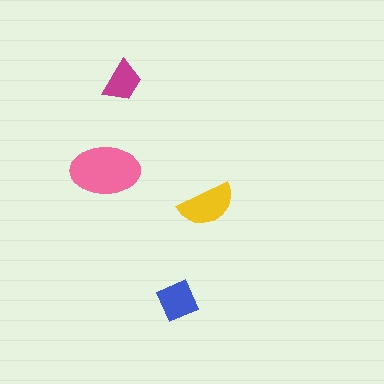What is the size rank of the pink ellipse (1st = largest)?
1st.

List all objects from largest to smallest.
The pink ellipse, the yellow semicircle, the blue diamond, the magenta trapezoid.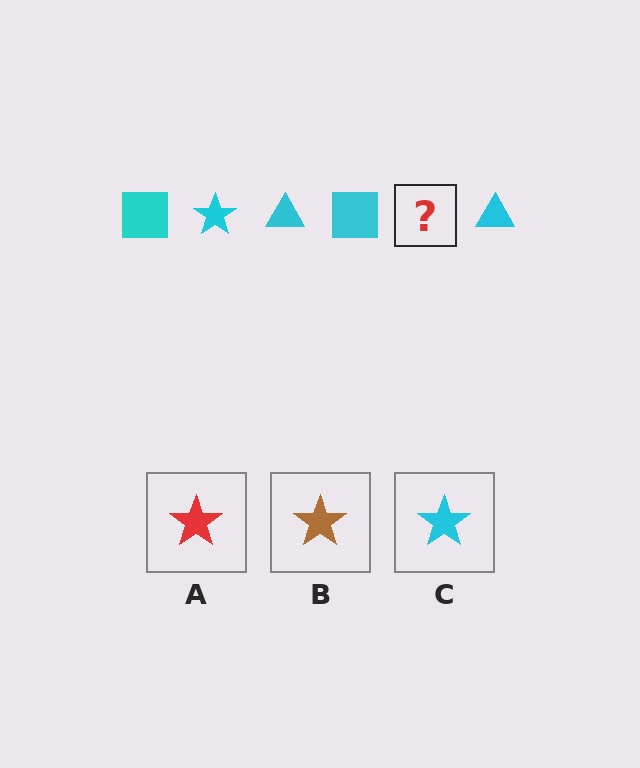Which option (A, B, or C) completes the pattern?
C.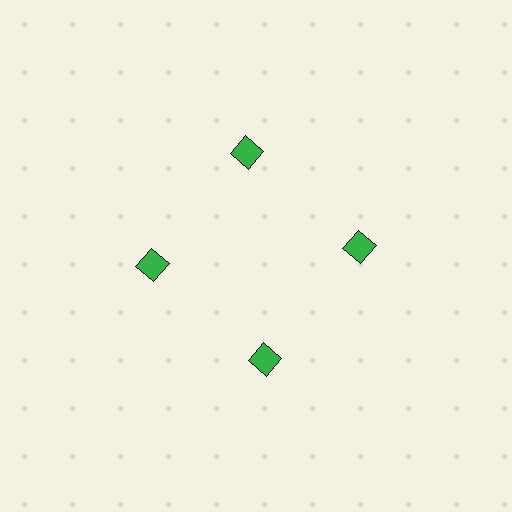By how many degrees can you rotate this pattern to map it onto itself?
The pattern maps onto itself every 90 degrees of rotation.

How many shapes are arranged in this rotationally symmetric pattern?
There are 4 shapes, arranged in 4 groups of 1.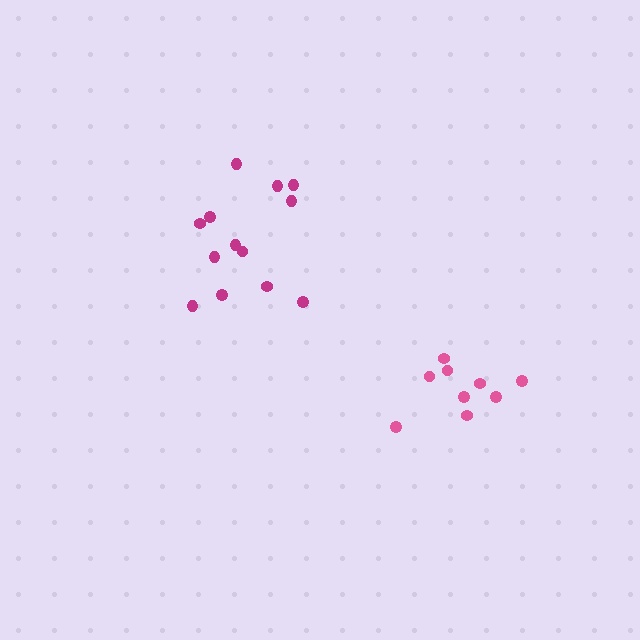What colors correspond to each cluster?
The clusters are colored: magenta, pink.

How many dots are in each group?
Group 1: 13 dots, Group 2: 9 dots (22 total).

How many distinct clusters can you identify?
There are 2 distinct clusters.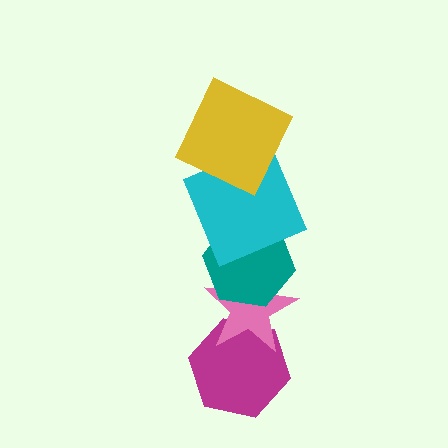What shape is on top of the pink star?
The teal hexagon is on top of the pink star.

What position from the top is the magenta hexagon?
The magenta hexagon is 5th from the top.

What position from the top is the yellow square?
The yellow square is 1st from the top.